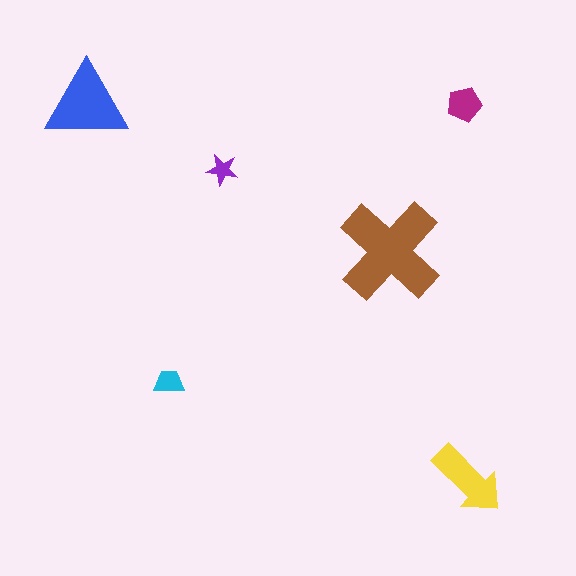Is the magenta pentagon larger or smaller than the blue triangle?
Smaller.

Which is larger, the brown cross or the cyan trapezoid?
The brown cross.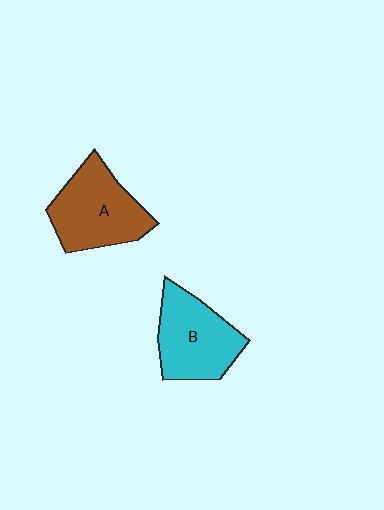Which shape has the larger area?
Shape A (brown).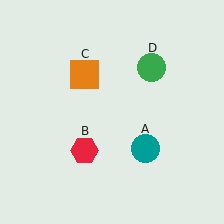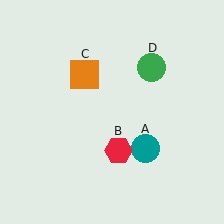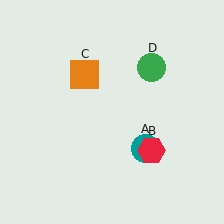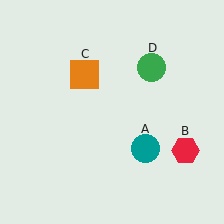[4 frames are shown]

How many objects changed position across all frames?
1 object changed position: red hexagon (object B).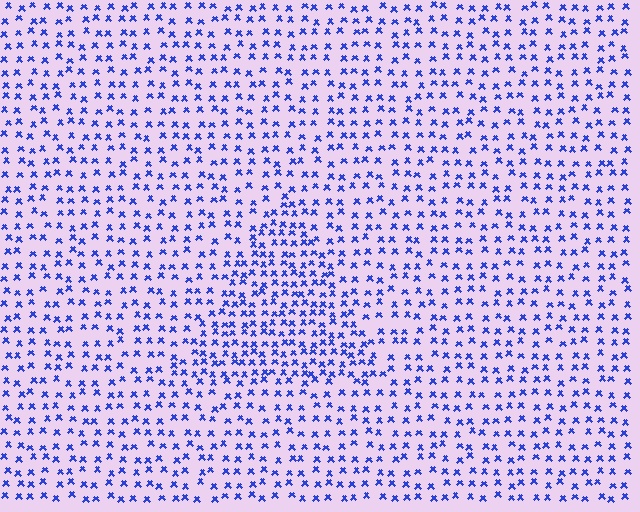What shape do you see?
I see a triangle.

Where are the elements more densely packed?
The elements are more densely packed inside the triangle boundary.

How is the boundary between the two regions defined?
The boundary is defined by a change in element density (approximately 1.7x ratio). All elements are the same color, size, and shape.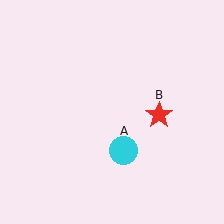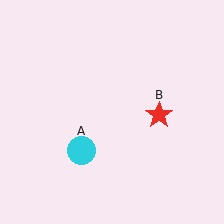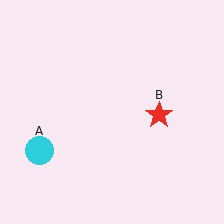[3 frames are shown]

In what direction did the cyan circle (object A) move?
The cyan circle (object A) moved left.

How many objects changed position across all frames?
1 object changed position: cyan circle (object A).